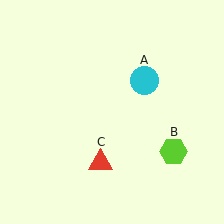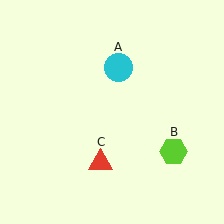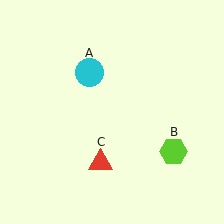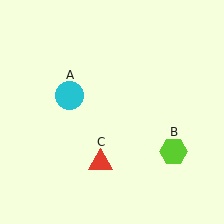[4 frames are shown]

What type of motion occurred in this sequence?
The cyan circle (object A) rotated counterclockwise around the center of the scene.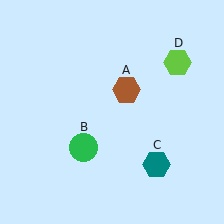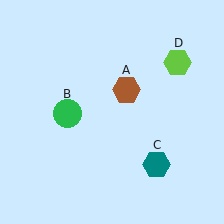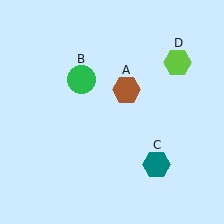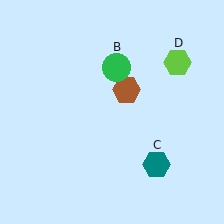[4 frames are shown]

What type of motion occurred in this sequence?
The green circle (object B) rotated clockwise around the center of the scene.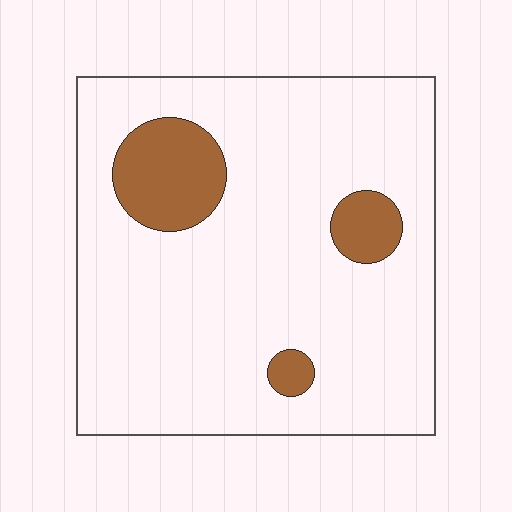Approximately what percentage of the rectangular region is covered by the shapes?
Approximately 15%.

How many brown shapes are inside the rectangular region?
3.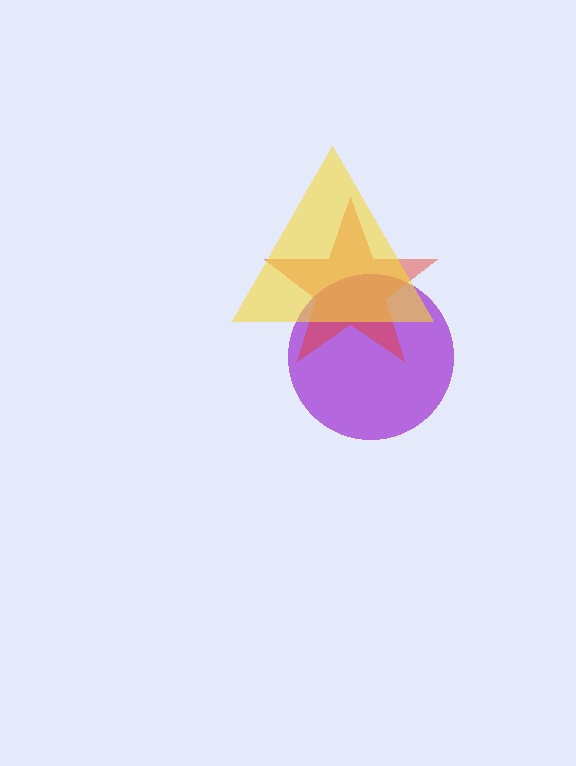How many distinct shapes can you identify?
There are 3 distinct shapes: a purple circle, a red star, a yellow triangle.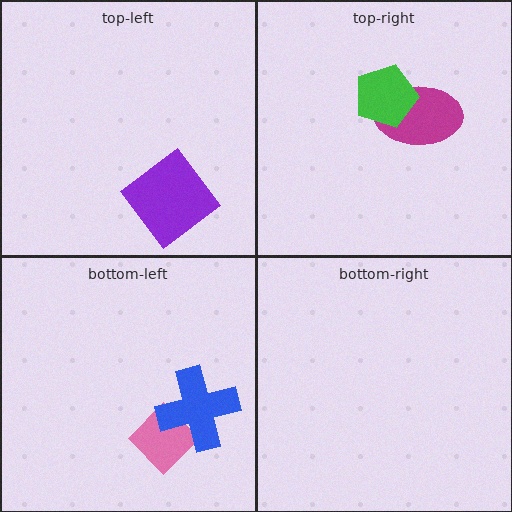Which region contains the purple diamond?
The top-left region.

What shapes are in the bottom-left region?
The pink diamond, the blue cross.